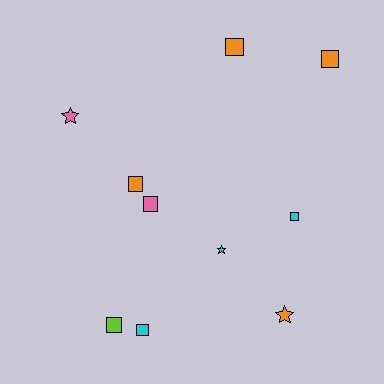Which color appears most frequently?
Orange, with 4 objects.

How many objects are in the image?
There are 10 objects.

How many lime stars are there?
There are no lime stars.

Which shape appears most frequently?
Square, with 7 objects.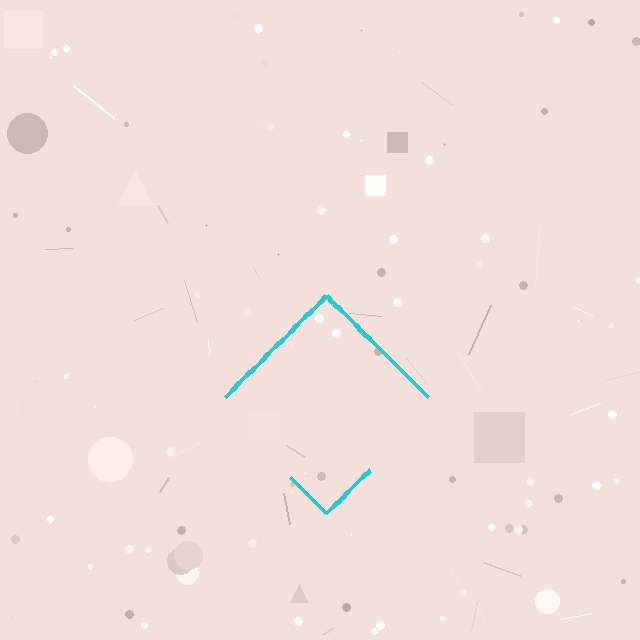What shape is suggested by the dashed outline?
The dashed outline suggests a diamond.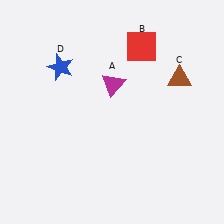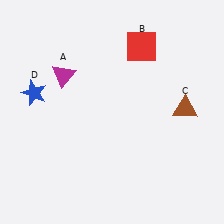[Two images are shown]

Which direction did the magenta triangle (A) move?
The magenta triangle (A) moved left.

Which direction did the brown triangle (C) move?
The brown triangle (C) moved down.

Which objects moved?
The objects that moved are: the magenta triangle (A), the brown triangle (C), the blue star (D).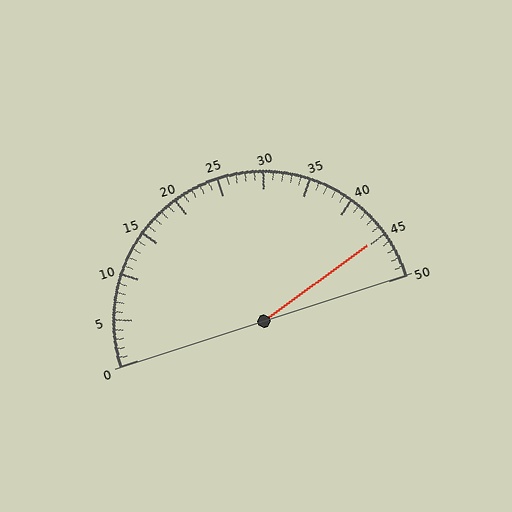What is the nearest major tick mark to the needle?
The nearest major tick mark is 45.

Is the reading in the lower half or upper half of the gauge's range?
The reading is in the upper half of the range (0 to 50).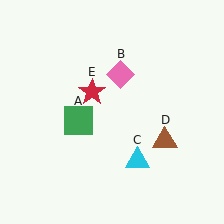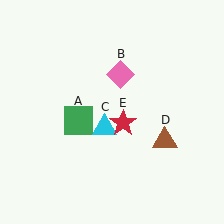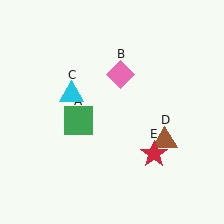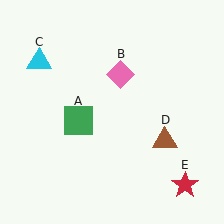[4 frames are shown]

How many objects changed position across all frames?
2 objects changed position: cyan triangle (object C), red star (object E).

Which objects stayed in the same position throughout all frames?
Green square (object A) and pink diamond (object B) and brown triangle (object D) remained stationary.